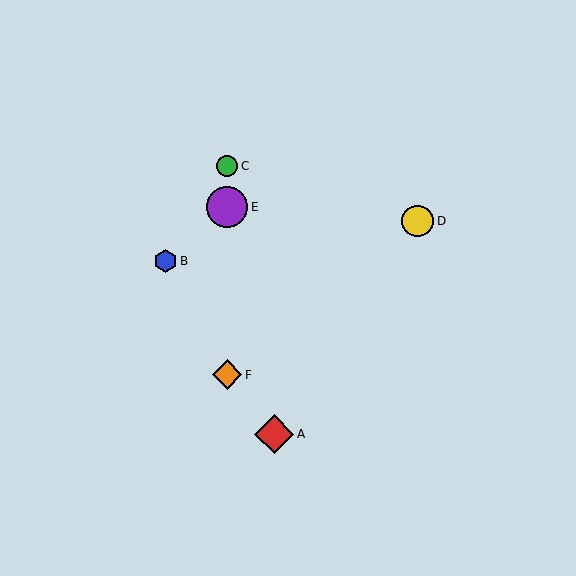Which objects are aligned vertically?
Objects C, E, F are aligned vertically.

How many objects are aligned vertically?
3 objects (C, E, F) are aligned vertically.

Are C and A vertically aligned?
No, C is at x≈227 and A is at x≈274.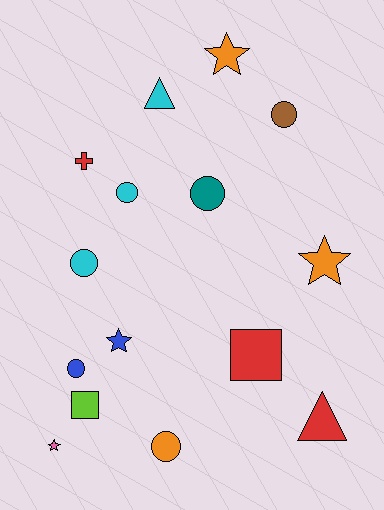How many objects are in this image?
There are 15 objects.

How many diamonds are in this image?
There are no diamonds.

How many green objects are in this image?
There are no green objects.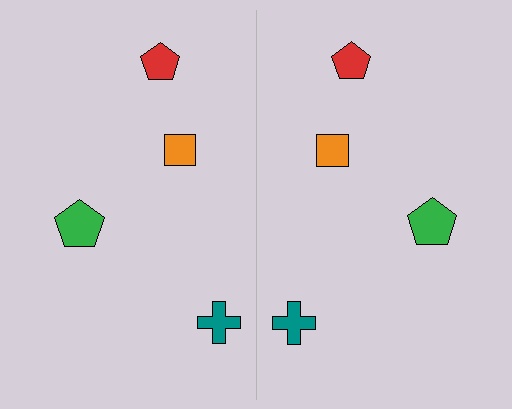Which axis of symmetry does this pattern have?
The pattern has a vertical axis of symmetry running through the center of the image.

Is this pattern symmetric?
Yes, this pattern has bilateral (reflection) symmetry.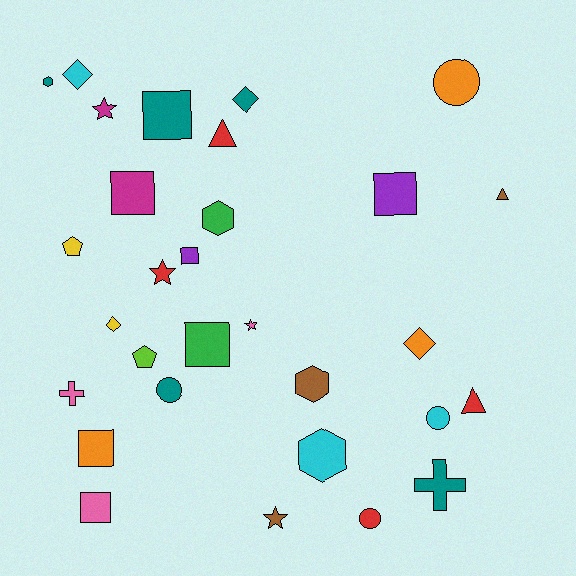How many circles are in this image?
There are 4 circles.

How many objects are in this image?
There are 30 objects.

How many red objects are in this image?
There are 4 red objects.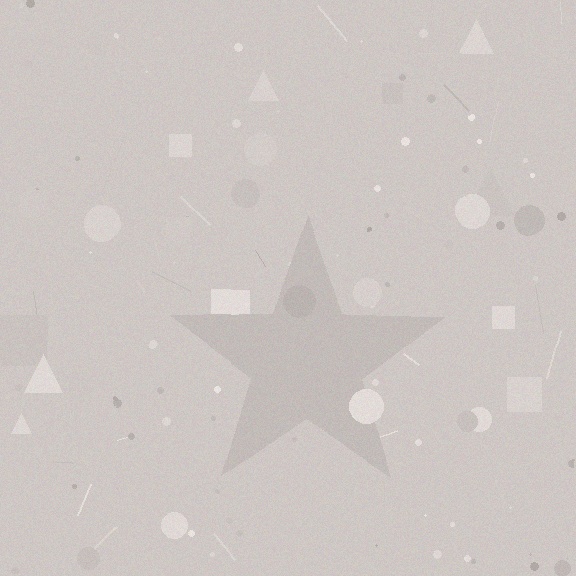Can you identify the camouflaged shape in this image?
The camouflaged shape is a star.